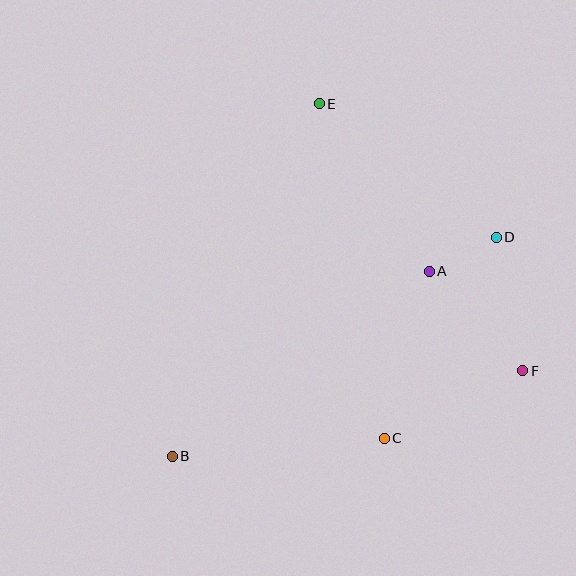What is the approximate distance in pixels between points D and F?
The distance between D and F is approximately 136 pixels.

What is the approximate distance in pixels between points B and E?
The distance between B and E is approximately 382 pixels.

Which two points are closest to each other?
Points A and D are closest to each other.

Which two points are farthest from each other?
Points B and D are farthest from each other.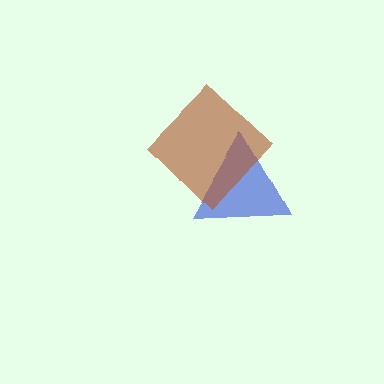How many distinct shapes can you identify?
There are 2 distinct shapes: a blue triangle, a brown diamond.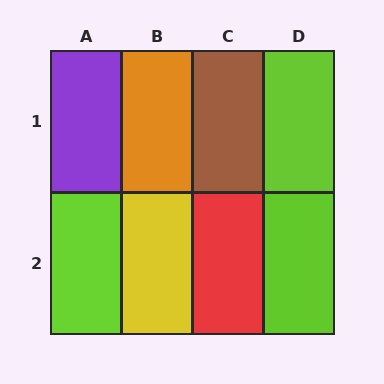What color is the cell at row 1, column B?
Orange.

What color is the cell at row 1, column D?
Lime.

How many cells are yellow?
1 cell is yellow.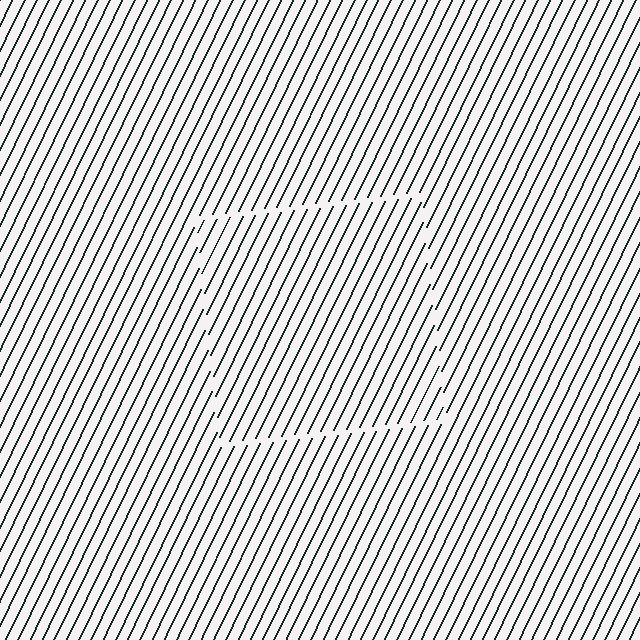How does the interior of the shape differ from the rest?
The interior of the shape contains the same grating, shifted by half a period — the contour is defined by the phase discontinuity where line-ends from the inner and outer gratings abut.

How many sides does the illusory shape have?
4 sides — the line-ends trace a square.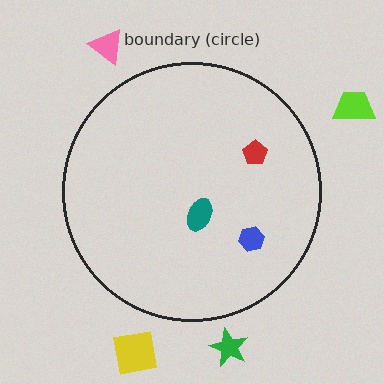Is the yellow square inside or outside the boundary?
Outside.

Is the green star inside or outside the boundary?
Outside.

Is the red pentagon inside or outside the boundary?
Inside.